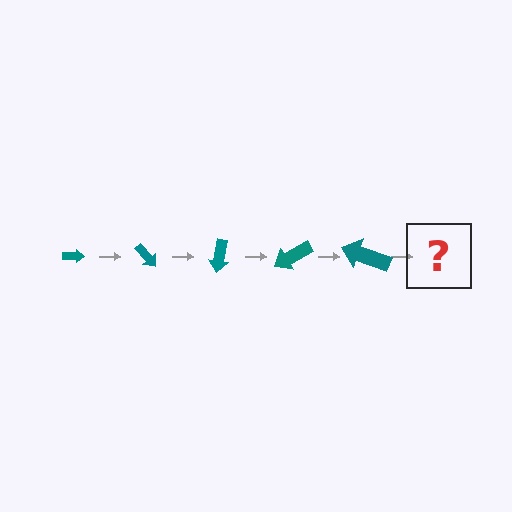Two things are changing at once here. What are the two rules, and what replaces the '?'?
The two rules are that the arrow grows larger each step and it rotates 50 degrees each step. The '?' should be an arrow, larger than the previous one and rotated 250 degrees from the start.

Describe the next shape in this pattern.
It should be an arrow, larger than the previous one and rotated 250 degrees from the start.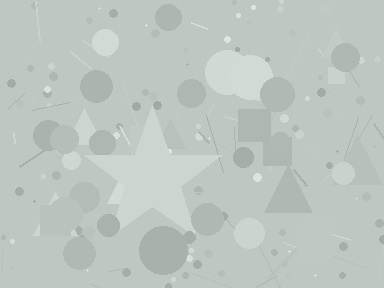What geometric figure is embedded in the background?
A star is embedded in the background.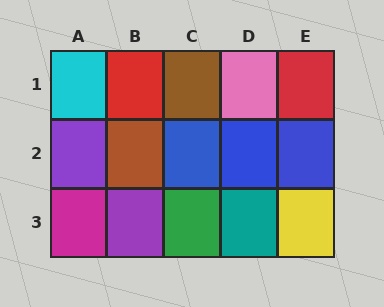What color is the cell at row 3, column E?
Yellow.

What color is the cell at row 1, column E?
Red.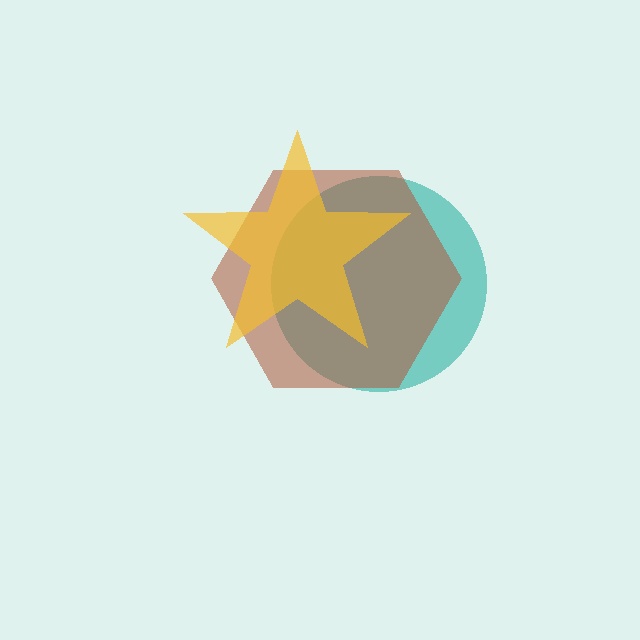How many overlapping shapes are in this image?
There are 3 overlapping shapes in the image.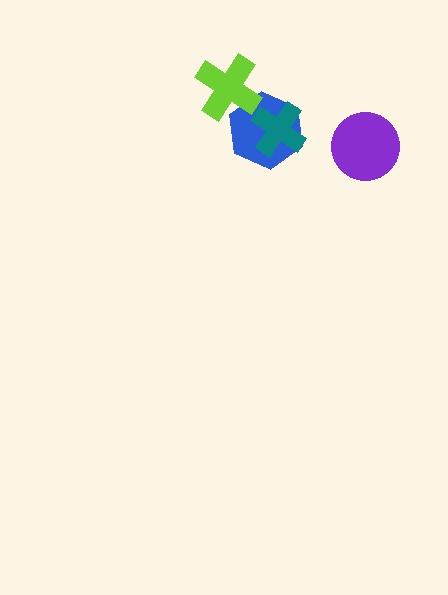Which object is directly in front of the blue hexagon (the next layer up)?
The teal cross is directly in front of the blue hexagon.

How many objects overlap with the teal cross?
1 object overlaps with the teal cross.